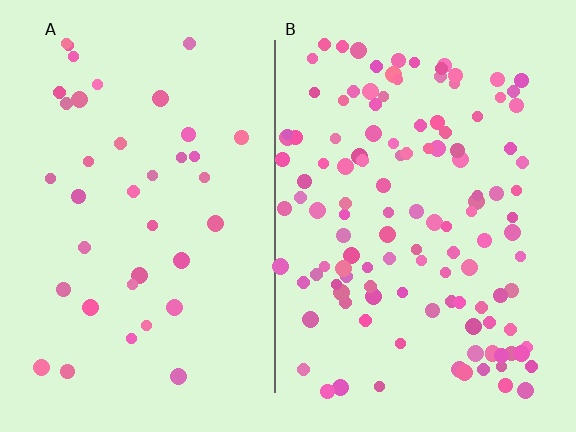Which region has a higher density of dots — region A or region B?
B (the right).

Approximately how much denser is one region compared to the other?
Approximately 3.2× — region B over region A.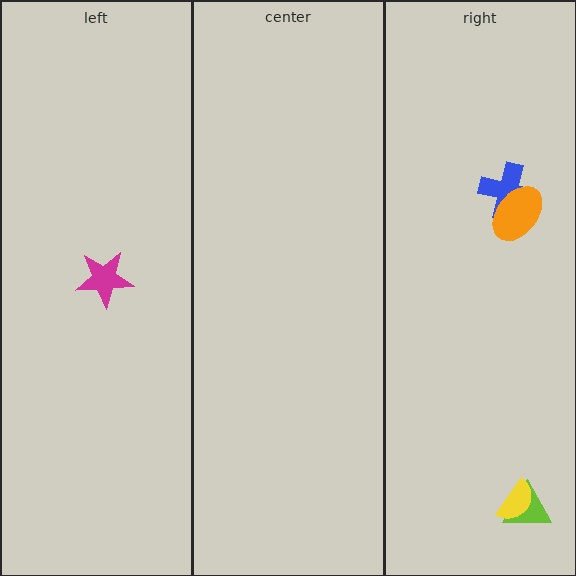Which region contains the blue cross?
The right region.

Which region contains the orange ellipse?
The right region.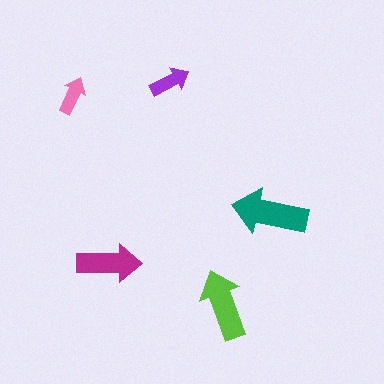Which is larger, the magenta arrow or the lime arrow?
The lime one.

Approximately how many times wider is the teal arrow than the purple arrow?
About 2 times wider.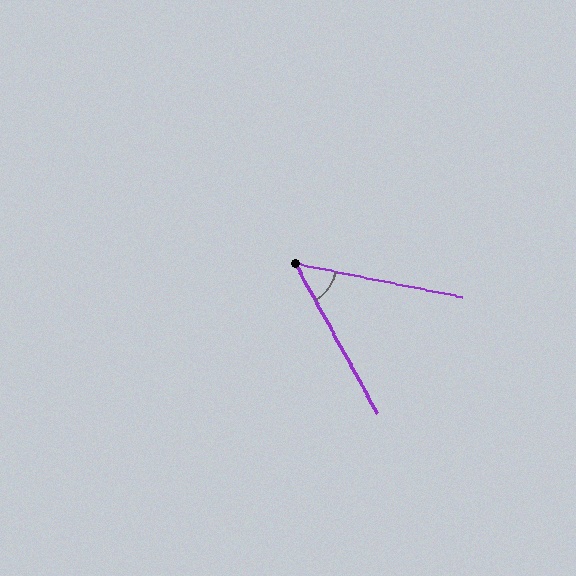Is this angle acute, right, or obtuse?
It is acute.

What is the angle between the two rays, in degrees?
Approximately 50 degrees.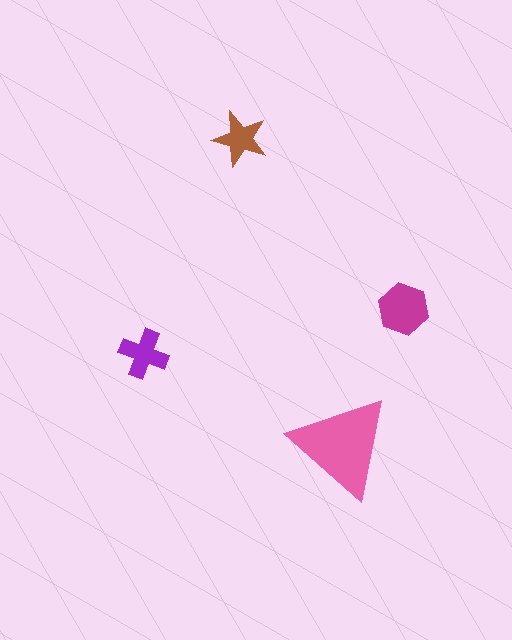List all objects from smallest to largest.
The brown star, the purple cross, the magenta hexagon, the pink triangle.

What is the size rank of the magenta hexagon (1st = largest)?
2nd.